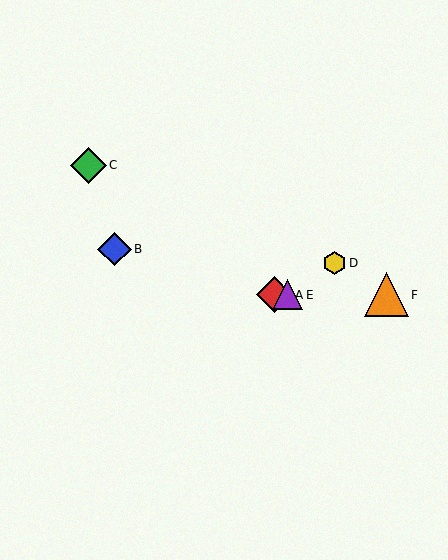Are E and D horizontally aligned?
No, E is at y≈295 and D is at y≈263.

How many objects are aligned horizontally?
3 objects (A, E, F) are aligned horizontally.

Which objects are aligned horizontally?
Objects A, E, F are aligned horizontally.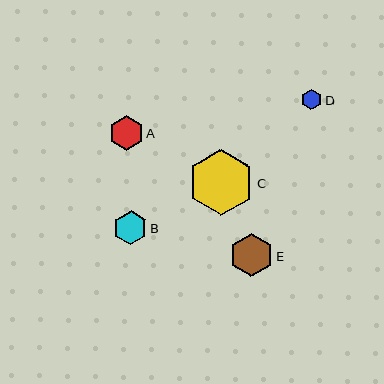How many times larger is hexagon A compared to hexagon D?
Hexagon A is approximately 1.7 times the size of hexagon D.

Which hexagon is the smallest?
Hexagon D is the smallest with a size of approximately 21 pixels.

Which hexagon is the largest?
Hexagon C is the largest with a size of approximately 66 pixels.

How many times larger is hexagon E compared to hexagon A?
Hexagon E is approximately 1.3 times the size of hexagon A.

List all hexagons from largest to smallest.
From largest to smallest: C, E, A, B, D.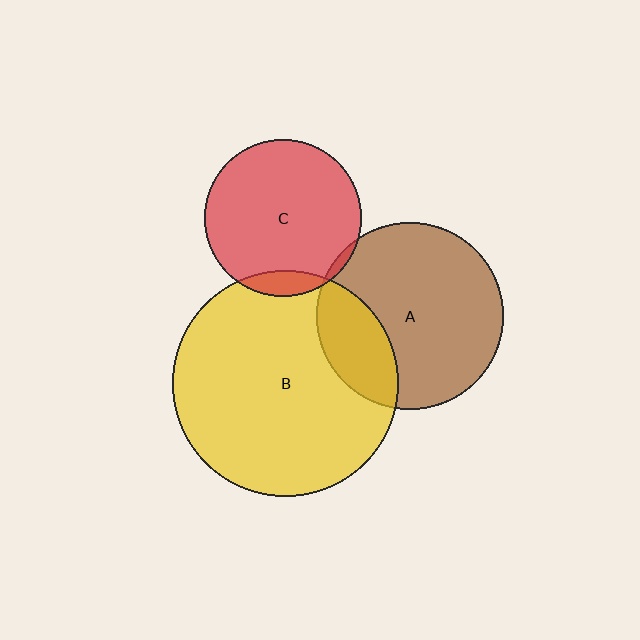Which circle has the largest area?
Circle B (yellow).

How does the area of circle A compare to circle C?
Approximately 1.4 times.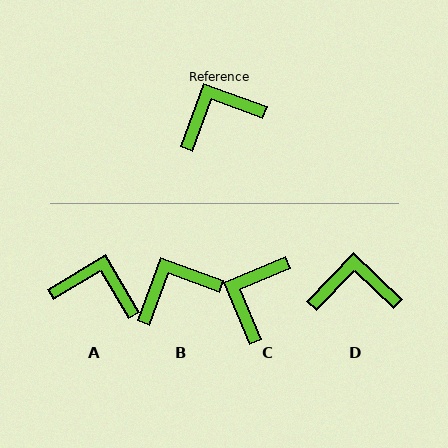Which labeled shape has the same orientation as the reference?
B.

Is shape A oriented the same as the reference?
No, it is off by about 39 degrees.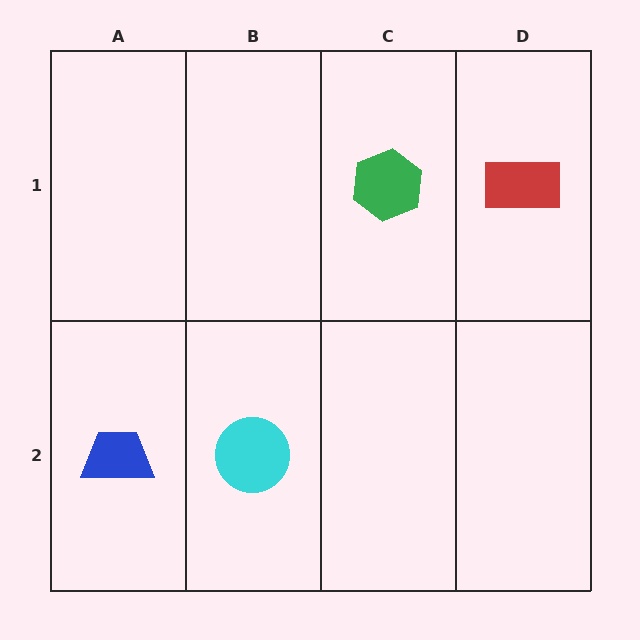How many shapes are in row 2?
2 shapes.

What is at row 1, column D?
A red rectangle.